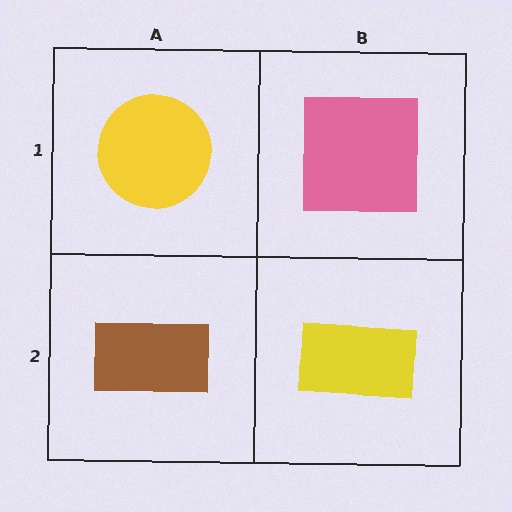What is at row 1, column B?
A pink square.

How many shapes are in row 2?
2 shapes.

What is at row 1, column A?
A yellow circle.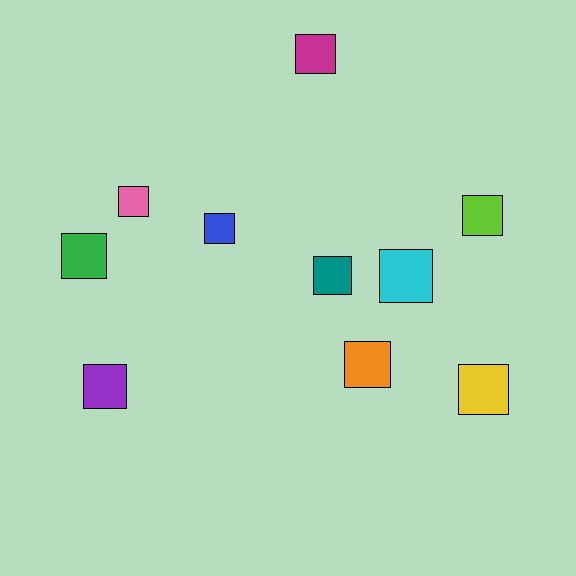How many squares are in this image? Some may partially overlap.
There are 10 squares.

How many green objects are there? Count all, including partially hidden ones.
There is 1 green object.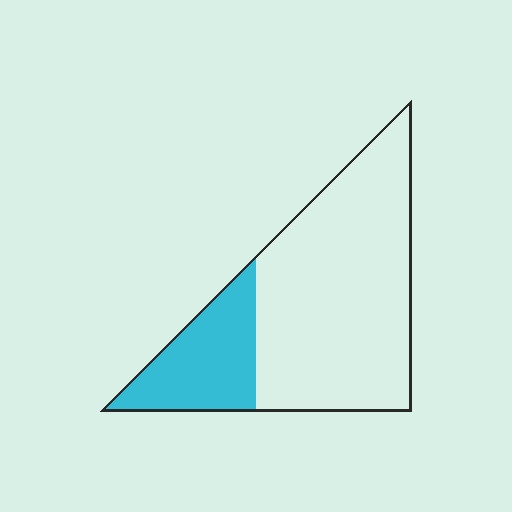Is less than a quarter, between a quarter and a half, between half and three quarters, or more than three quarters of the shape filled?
Between a quarter and a half.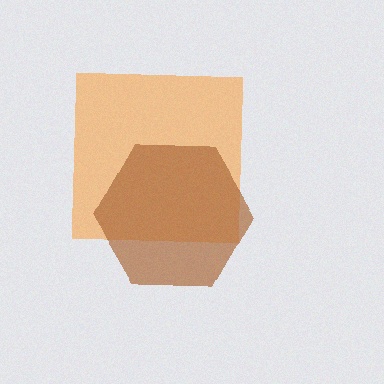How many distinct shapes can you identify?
There are 2 distinct shapes: an orange square, a brown hexagon.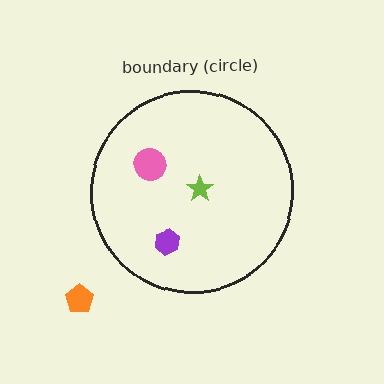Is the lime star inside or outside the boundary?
Inside.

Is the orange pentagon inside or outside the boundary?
Outside.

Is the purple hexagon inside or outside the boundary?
Inside.